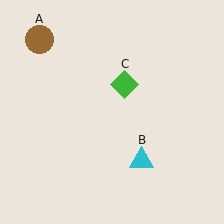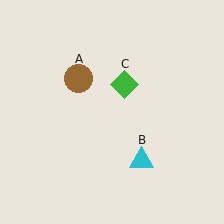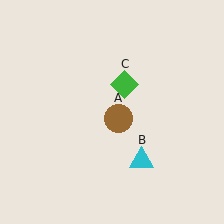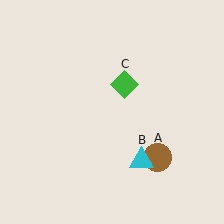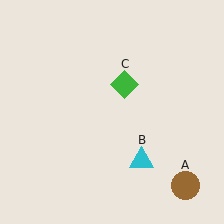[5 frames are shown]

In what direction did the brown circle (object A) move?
The brown circle (object A) moved down and to the right.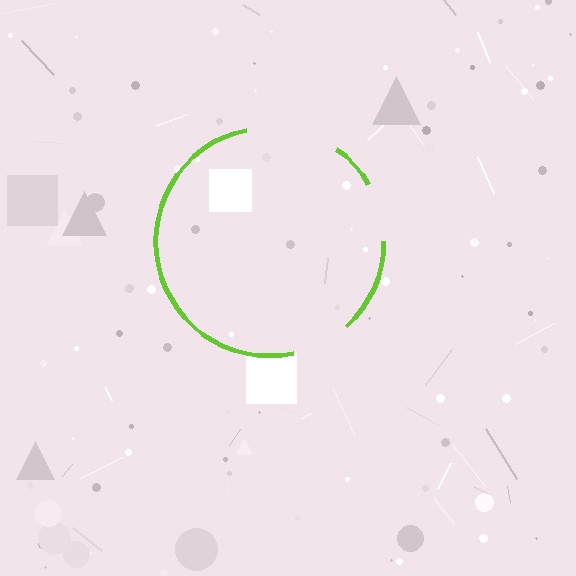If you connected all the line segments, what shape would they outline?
They would outline a circle.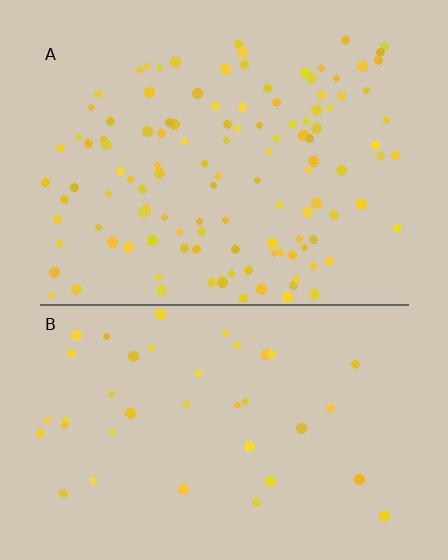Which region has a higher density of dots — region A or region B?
A (the top).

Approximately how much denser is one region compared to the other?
Approximately 3.0× — region A over region B.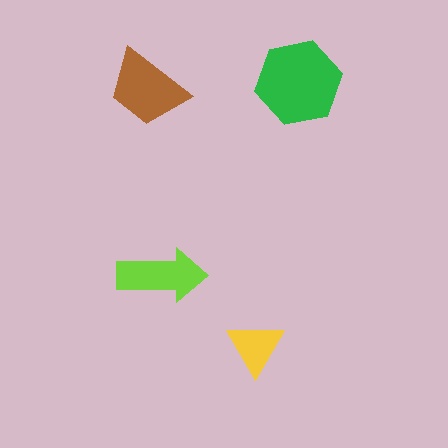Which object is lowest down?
The yellow triangle is bottommost.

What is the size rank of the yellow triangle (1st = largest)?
4th.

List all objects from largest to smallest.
The green hexagon, the brown trapezoid, the lime arrow, the yellow triangle.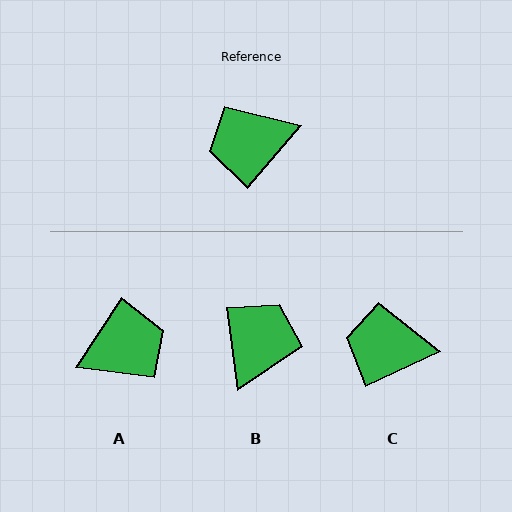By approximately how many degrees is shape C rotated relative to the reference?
Approximately 25 degrees clockwise.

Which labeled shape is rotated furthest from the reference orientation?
A, about 174 degrees away.